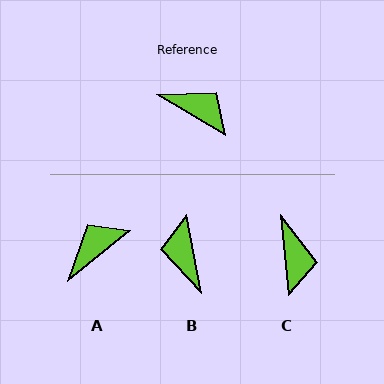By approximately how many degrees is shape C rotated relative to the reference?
Approximately 54 degrees clockwise.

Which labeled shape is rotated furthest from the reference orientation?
B, about 131 degrees away.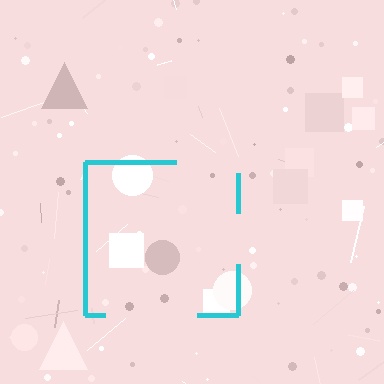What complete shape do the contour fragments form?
The contour fragments form a square.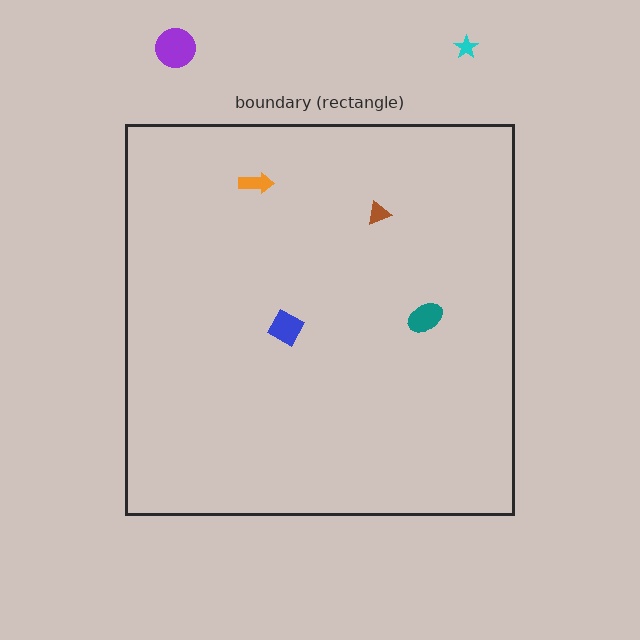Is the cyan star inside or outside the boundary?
Outside.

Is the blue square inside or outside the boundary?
Inside.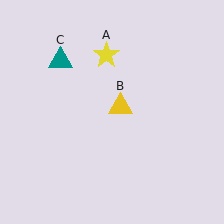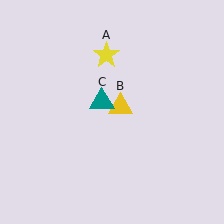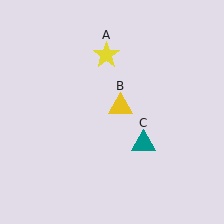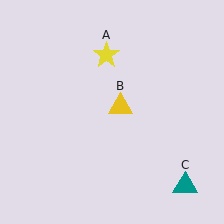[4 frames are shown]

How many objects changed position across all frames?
1 object changed position: teal triangle (object C).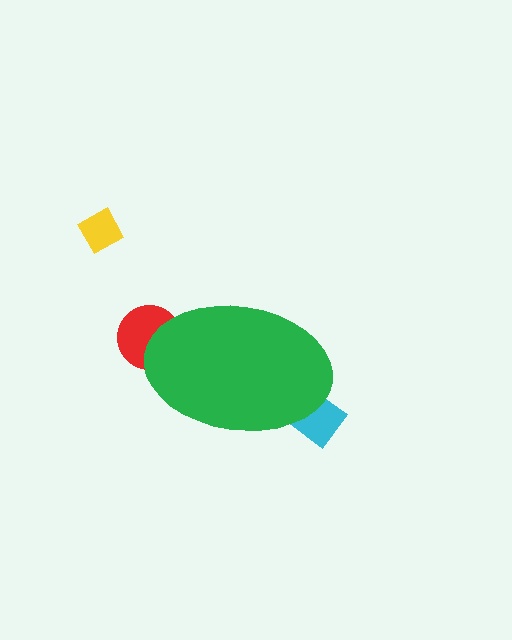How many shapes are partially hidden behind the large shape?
2 shapes are partially hidden.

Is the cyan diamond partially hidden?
Yes, the cyan diamond is partially hidden behind the green ellipse.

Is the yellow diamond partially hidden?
No, the yellow diamond is fully visible.